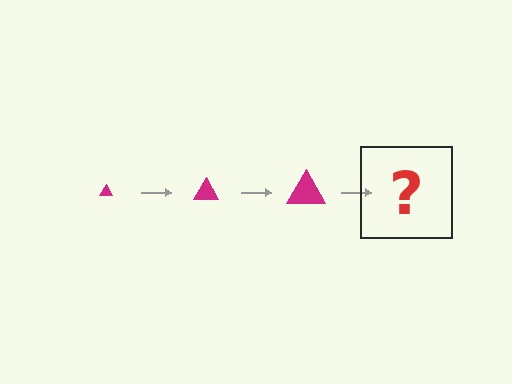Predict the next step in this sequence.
The next step is a magenta triangle, larger than the previous one.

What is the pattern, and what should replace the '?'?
The pattern is that the triangle gets progressively larger each step. The '?' should be a magenta triangle, larger than the previous one.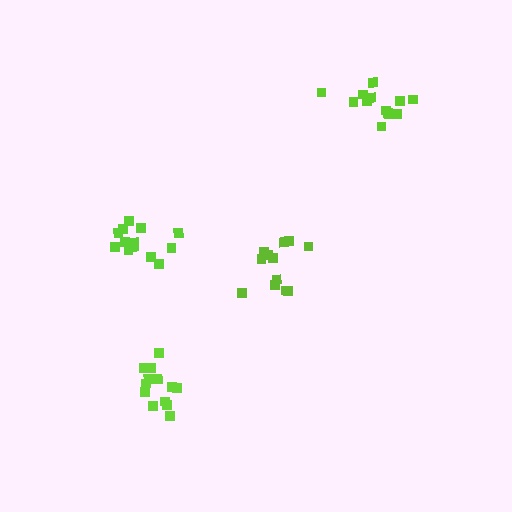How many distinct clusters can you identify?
There are 4 distinct clusters.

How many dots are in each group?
Group 1: 13 dots, Group 2: 13 dots, Group 3: 12 dots, Group 4: 13 dots (51 total).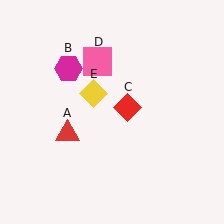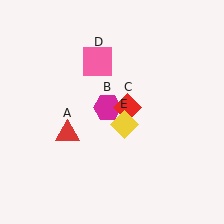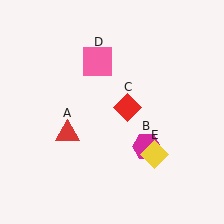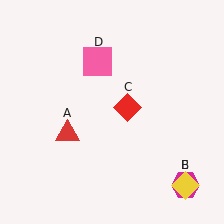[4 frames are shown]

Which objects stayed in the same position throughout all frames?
Red triangle (object A) and red diamond (object C) and pink square (object D) remained stationary.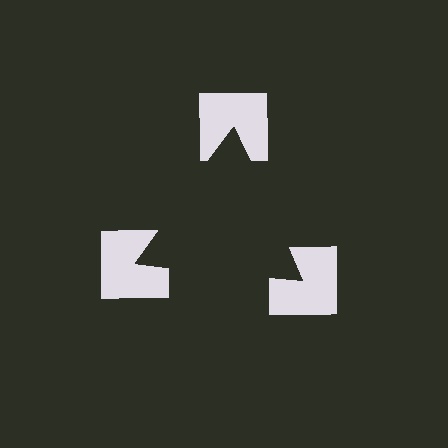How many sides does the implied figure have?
3 sides.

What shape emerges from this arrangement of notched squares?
An illusory triangle — its edges are inferred from the aligned wedge cuts in the notched squares, not physically drawn.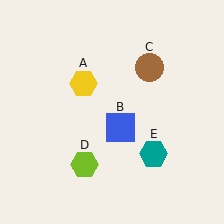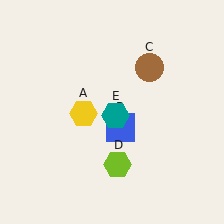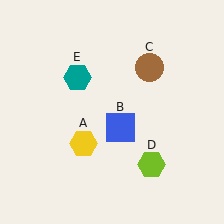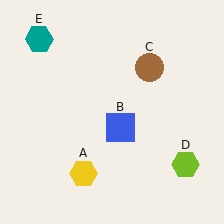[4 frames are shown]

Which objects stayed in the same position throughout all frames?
Blue square (object B) and brown circle (object C) remained stationary.